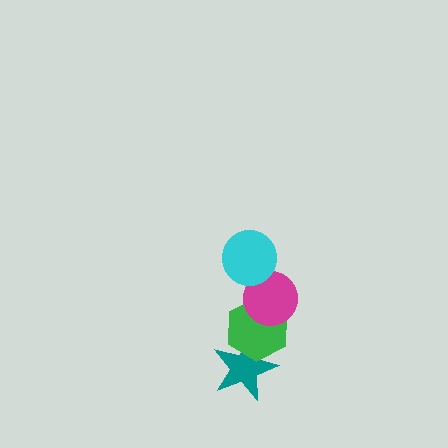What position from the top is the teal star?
The teal star is 4th from the top.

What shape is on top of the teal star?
The green hexagon is on top of the teal star.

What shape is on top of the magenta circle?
The cyan circle is on top of the magenta circle.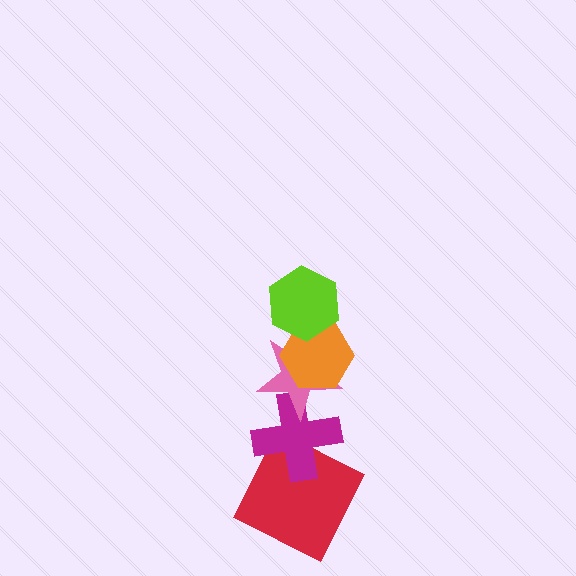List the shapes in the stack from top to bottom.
From top to bottom: the lime hexagon, the orange hexagon, the pink star, the magenta cross, the red square.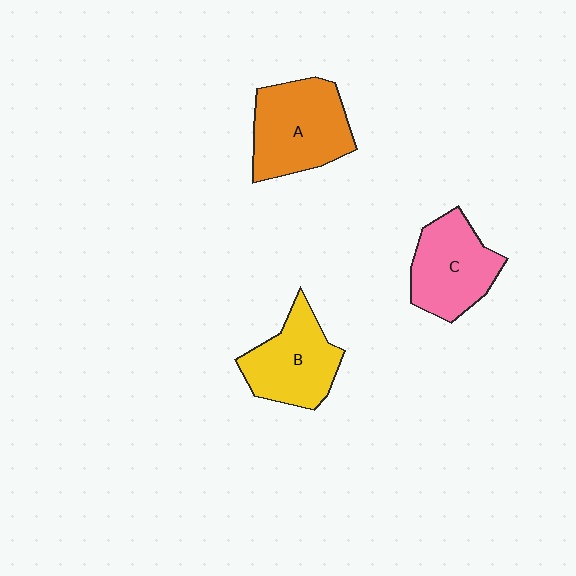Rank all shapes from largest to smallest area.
From largest to smallest: A (orange), C (pink), B (yellow).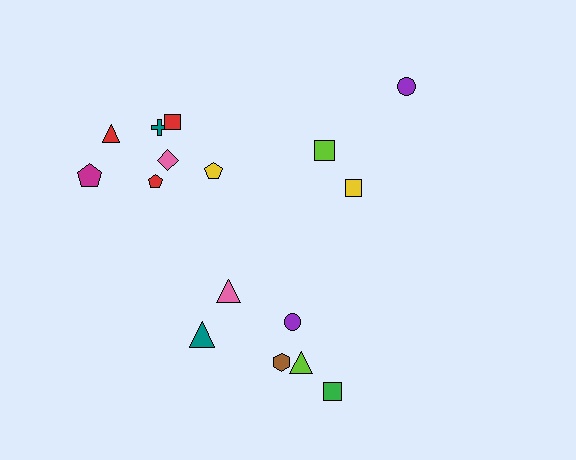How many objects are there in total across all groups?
There are 16 objects.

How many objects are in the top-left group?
There are 7 objects.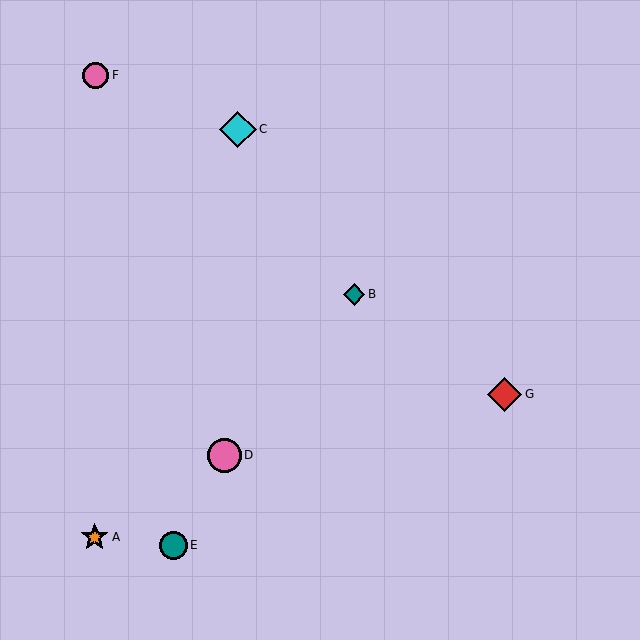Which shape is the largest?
The cyan diamond (labeled C) is the largest.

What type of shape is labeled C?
Shape C is a cyan diamond.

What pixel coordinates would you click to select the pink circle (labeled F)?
Click at (96, 75) to select the pink circle F.